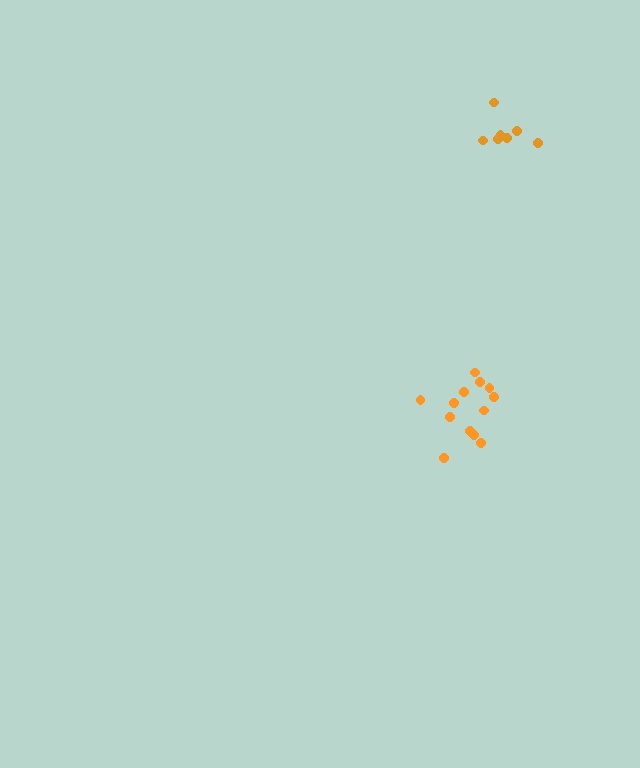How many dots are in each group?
Group 1: 13 dots, Group 2: 7 dots (20 total).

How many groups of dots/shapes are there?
There are 2 groups.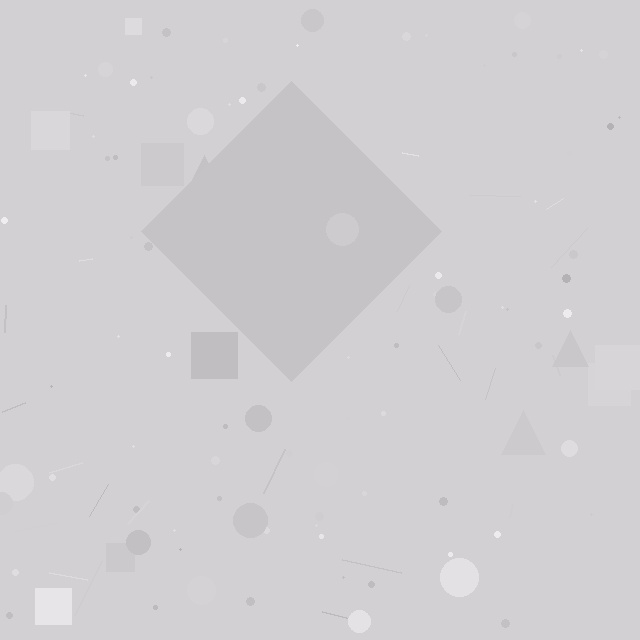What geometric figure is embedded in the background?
A diamond is embedded in the background.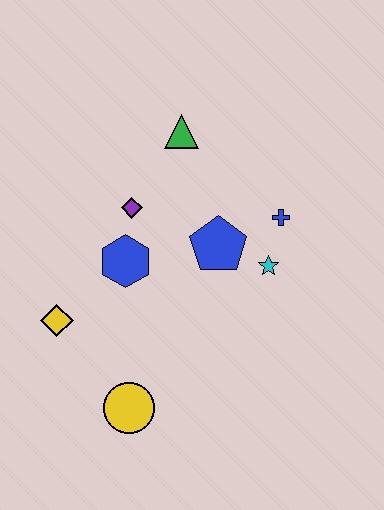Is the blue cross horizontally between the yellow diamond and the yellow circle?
No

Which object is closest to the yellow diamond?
The blue hexagon is closest to the yellow diamond.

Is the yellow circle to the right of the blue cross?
No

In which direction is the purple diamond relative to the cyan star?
The purple diamond is to the left of the cyan star.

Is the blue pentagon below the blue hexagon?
No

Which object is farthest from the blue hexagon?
The blue cross is farthest from the blue hexagon.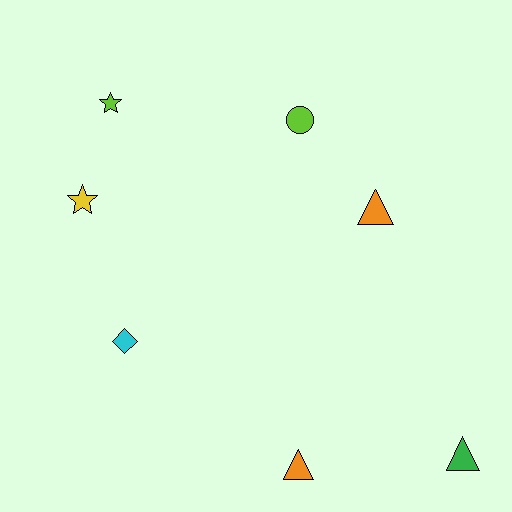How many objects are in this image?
There are 7 objects.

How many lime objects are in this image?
There are 2 lime objects.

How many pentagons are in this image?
There are no pentagons.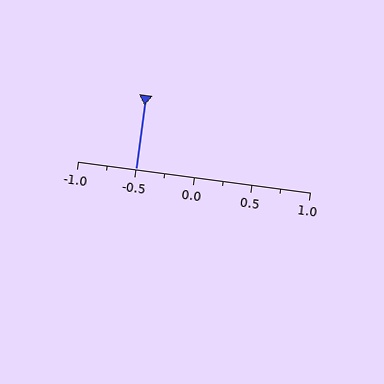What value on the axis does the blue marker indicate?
The marker indicates approximately -0.5.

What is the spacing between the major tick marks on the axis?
The major ticks are spaced 0.5 apart.